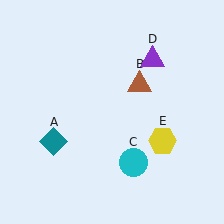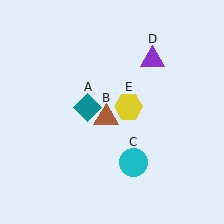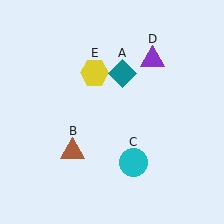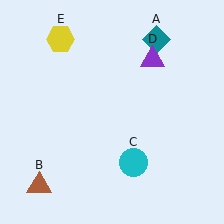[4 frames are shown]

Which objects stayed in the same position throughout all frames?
Cyan circle (object C) and purple triangle (object D) remained stationary.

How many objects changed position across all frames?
3 objects changed position: teal diamond (object A), brown triangle (object B), yellow hexagon (object E).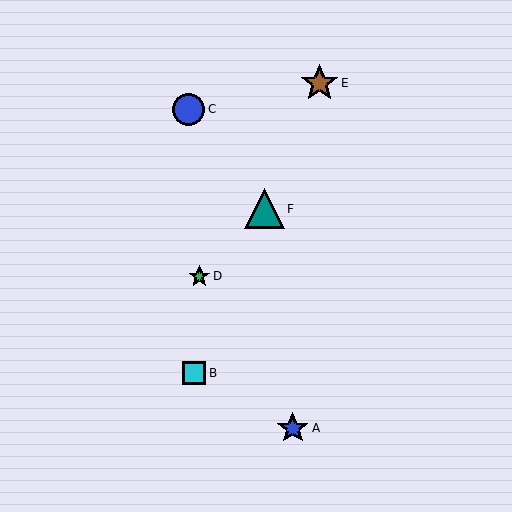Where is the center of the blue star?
The center of the blue star is at (293, 428).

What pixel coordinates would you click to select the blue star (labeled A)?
Click at (293, 428) to select the blue star A.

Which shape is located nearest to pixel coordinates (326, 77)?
The brown star (labeled E) at (319, 83) is nearest to that location.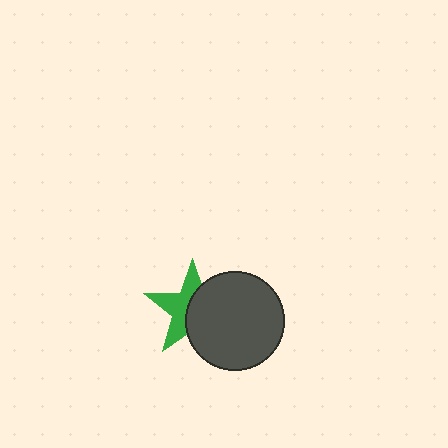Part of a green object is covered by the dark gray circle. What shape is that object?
It is a star.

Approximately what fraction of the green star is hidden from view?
Roughly 51% of the green star is hidden behind the dark gray circle.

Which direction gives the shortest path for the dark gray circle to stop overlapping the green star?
Moving right gives the shortest separation.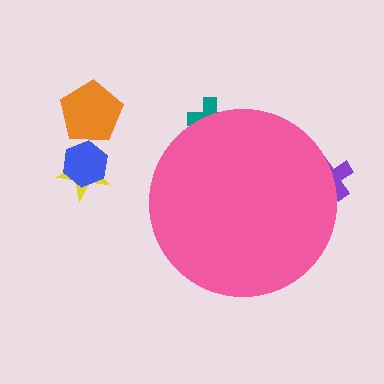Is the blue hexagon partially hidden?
No, the blue hexagon is fully visible.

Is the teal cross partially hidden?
Yes, the teal cross is partially hidden behind the pink circle.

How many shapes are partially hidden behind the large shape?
2 shapes are partially hidden.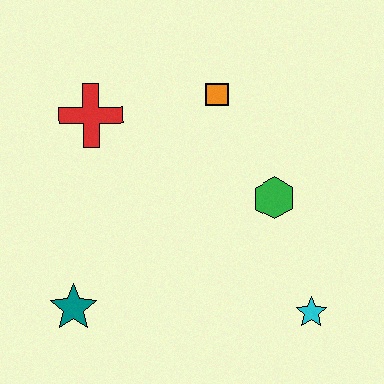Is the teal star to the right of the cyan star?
No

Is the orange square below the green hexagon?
No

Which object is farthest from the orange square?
The teal star is farthest from the orange square.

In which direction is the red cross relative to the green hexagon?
The red cross is to the left of the green hexagon.